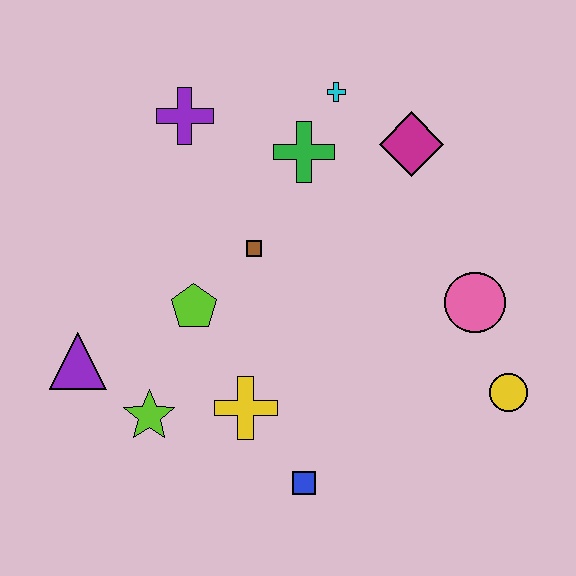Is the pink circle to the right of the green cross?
Yes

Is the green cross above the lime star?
Yes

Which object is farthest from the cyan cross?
The blue square is farthest from the cyan cross.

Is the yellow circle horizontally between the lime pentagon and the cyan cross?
No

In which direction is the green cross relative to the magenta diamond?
The green cross is to the left of the magenta diamond.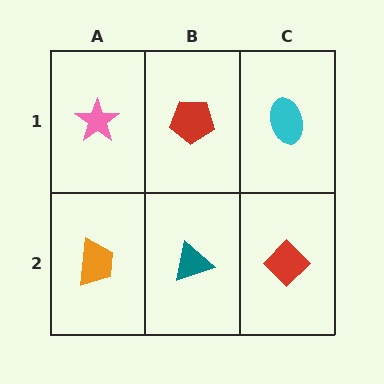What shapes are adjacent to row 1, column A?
An orange trapezoid (row 2, column A), a red pentagon (row 1, column B).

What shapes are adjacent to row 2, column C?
A cyan ellipse (row 1, column C), a teal triangle (row 2, column B).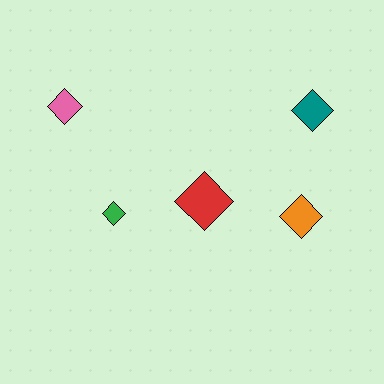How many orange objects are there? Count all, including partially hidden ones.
There is 1 orange object.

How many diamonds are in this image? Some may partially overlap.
There are 5 diamonds.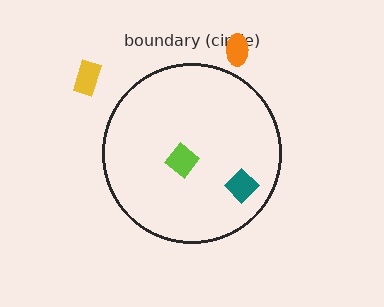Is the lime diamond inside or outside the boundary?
Inside.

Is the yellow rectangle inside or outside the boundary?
Outside.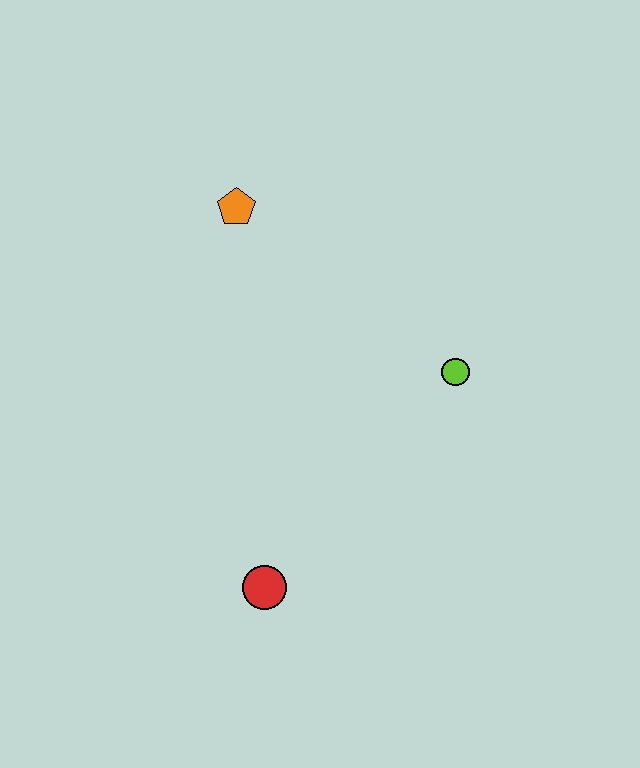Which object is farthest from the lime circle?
The red circle is farthest from the lime circle.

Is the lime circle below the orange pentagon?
Yes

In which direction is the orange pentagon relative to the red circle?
The orange pentagon is above the red circle.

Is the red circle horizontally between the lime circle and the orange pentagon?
Yes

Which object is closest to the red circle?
The lime circle is closest to the red circle.